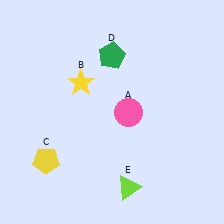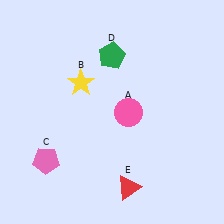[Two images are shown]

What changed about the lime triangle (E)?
In Image 1, E is lime. In Image 2, it changed to red.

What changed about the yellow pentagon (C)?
In Image 1, C is yellow. In Image 2, it changed to pink.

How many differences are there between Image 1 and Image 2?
There are 2 differences between the two images.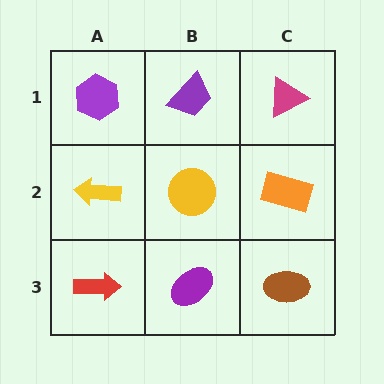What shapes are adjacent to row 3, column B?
A yellow circle (row 2, column B), a red arrow (row 3, column A), a brown ellipse (row 3, column C).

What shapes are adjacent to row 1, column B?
A yellow circle (row 2, column B), a purple hexagon (row 1, column A), a magenta triangle (row 1, column C).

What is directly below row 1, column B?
A yellow circle.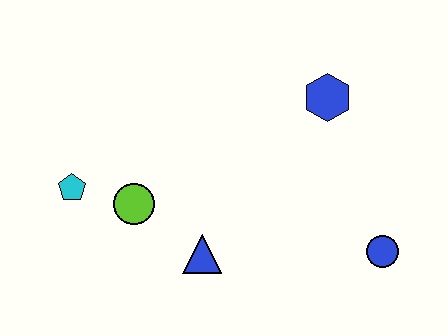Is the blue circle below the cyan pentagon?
Yes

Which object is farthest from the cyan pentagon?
The blue circle is farthest from the cyan pentagon.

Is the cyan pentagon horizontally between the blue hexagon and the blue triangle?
No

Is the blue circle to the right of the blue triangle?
Yes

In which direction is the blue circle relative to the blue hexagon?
The blue circle is below the blue hexagon.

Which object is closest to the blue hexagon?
The blue circle is closest to the blue hexagon.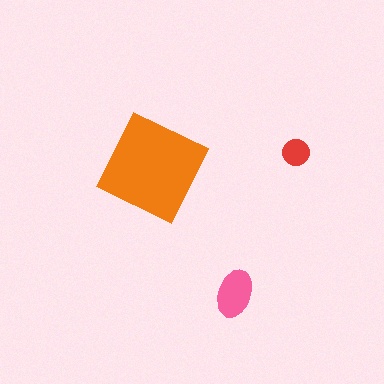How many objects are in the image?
There are 3 objects in the image.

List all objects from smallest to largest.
The red circle, the pink ellipse, the orange diamond.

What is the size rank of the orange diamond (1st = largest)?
1st.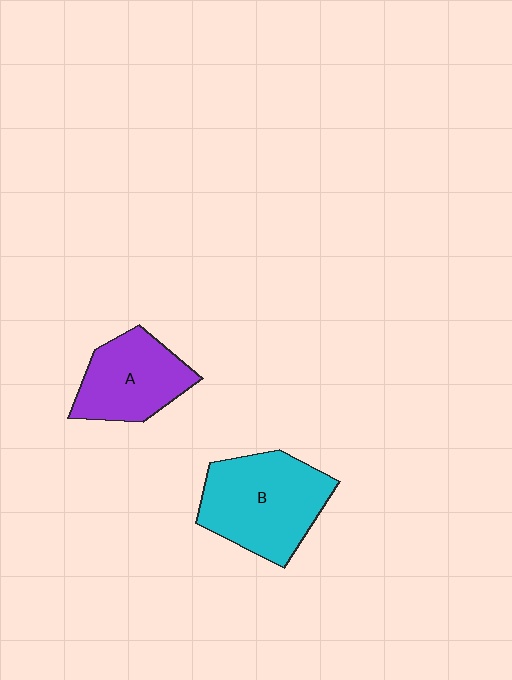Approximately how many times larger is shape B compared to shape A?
Approximately 1.3 times.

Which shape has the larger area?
Shape B (cyan).